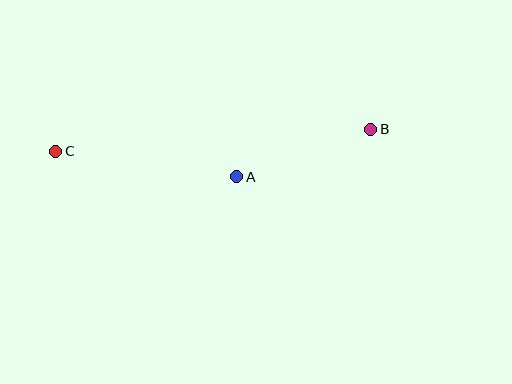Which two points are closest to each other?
Points A and B are closest to each other.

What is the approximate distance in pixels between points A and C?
The distance between A and C is approximately 183 pixels.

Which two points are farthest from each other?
Points B and C are farthest from each other.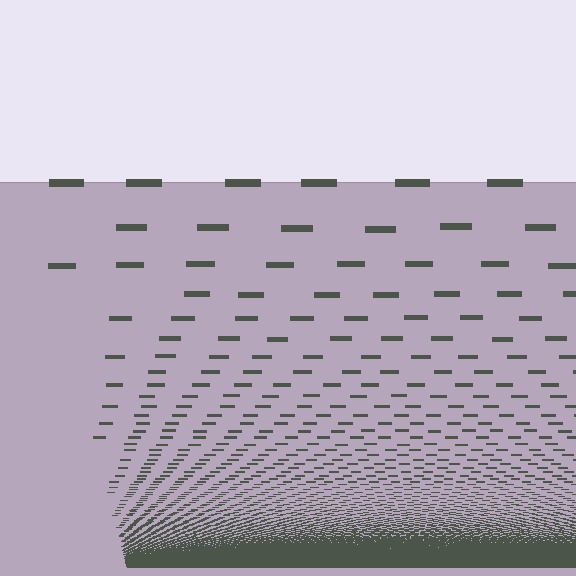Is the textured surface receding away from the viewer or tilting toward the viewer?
The surface appears to tilt toward the viewer. Texture elements get larger and sparser toward the top.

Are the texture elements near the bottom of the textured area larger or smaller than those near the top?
Smaller. The gradient is inverted — elements near the bottom are smaller and denser.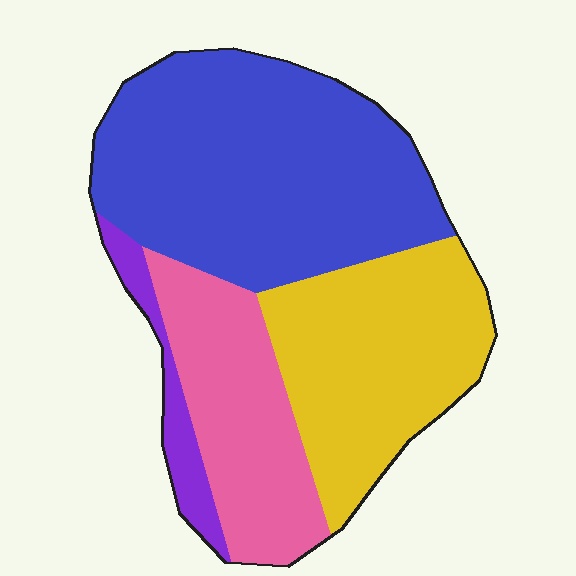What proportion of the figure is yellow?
Yellow covers 29% of the figure.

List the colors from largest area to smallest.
From largest to smallest: blue, yellow, pink, purple.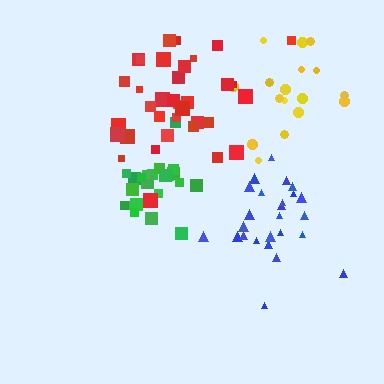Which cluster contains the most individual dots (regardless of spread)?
Red (35).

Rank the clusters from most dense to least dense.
green, red, blue, yellow.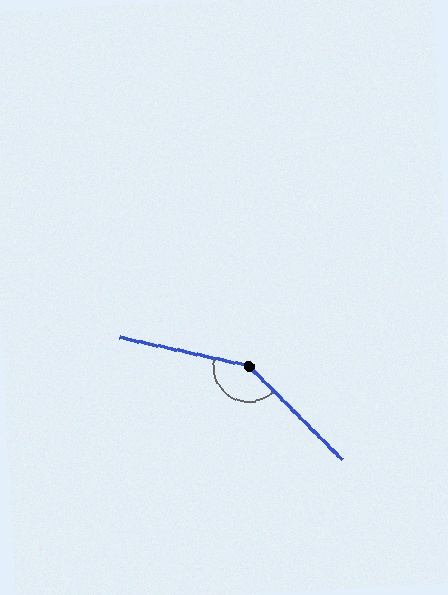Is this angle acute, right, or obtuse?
It is obtuse.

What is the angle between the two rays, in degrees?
Approximately 148 degrees.